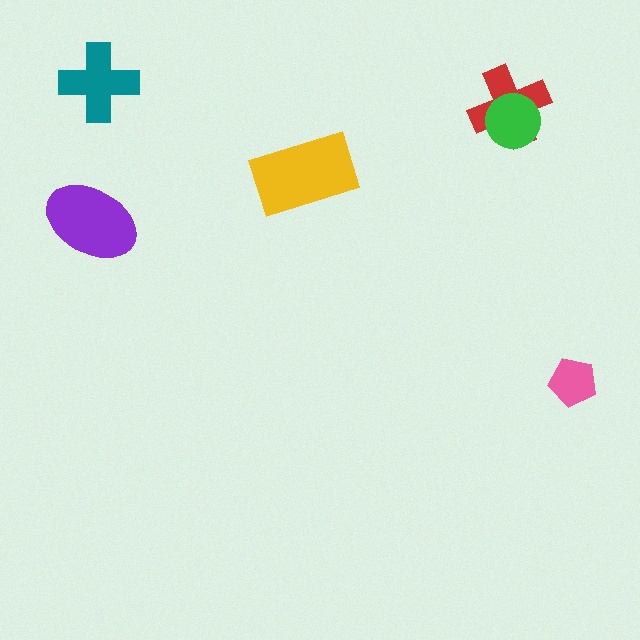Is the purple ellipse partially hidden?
No, no other shape covers it.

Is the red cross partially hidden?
Yes, it is partially covered by another shape.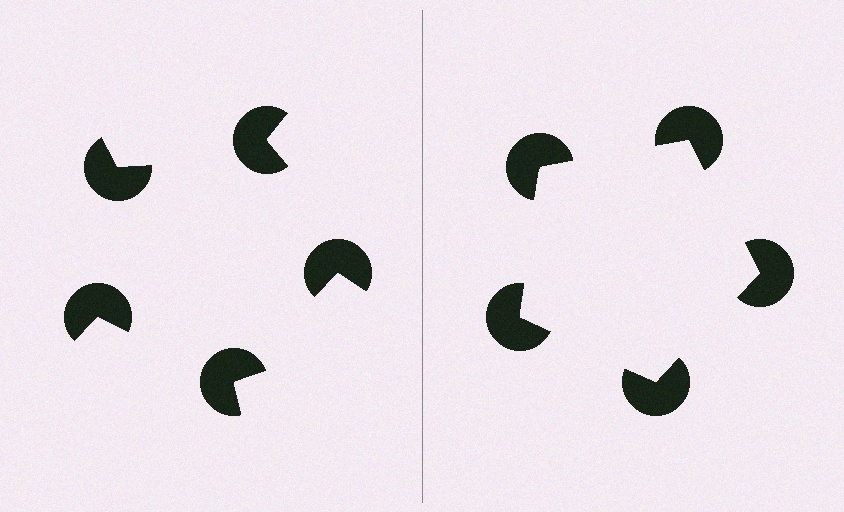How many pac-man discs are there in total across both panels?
10 — 5 on each side.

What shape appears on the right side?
An illusory pentagon.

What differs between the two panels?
The pac-man discs are positioned identically on both sides; only the wedge orientations differ. On the right they align to a pentagon; on the left they are misaligned.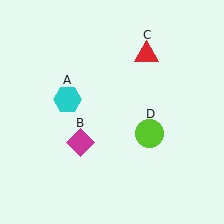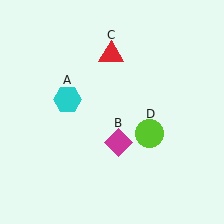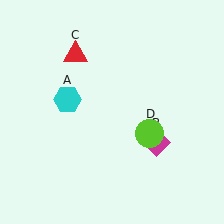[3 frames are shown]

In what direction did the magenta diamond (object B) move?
The magenta diamond (object B) moved right.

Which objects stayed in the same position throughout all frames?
Cyan hexagon (object A) and lime circle (object D) remained stationary.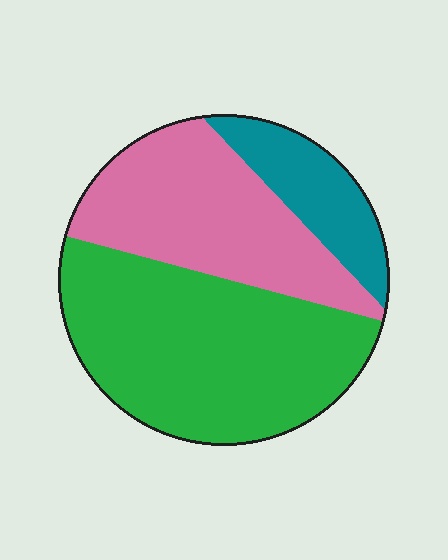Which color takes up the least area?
Teal, at roughly 15%.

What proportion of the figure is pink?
Pink takes up about one third (1/3) of the figure.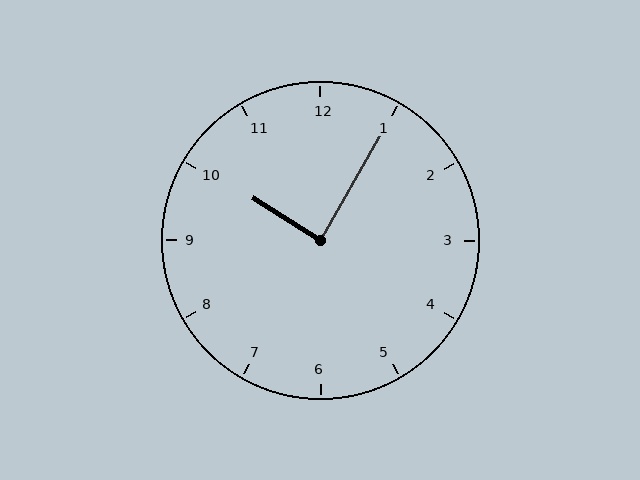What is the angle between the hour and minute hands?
Approximately 88 degrees.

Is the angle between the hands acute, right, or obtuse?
It is right.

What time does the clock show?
10:05.